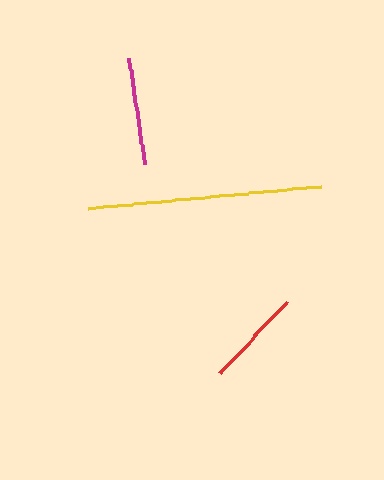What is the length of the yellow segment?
The yellow segment is approximately 233 pixels long.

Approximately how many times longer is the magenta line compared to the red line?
The magenta line is approximately 1.1 times the length of the red line.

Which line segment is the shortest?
The red line is the shortest at approximately 98 pixels.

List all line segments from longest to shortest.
From longest to shortest: yellow, magenta, red.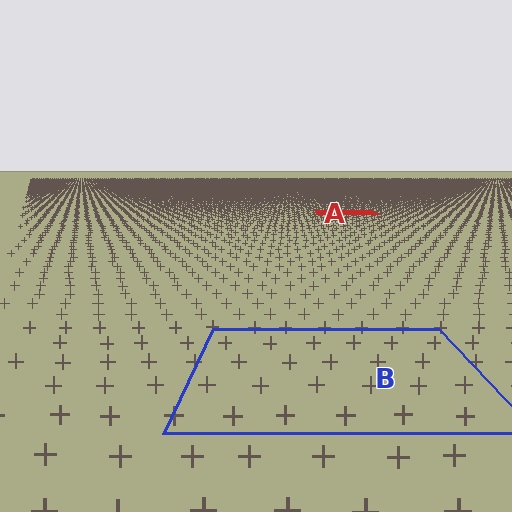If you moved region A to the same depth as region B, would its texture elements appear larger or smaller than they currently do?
They would appear larger. At a closer depth, the same texture elements are projected at a bigger on-screen size.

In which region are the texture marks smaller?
The texture marks are smaller in region A, because it is farther away.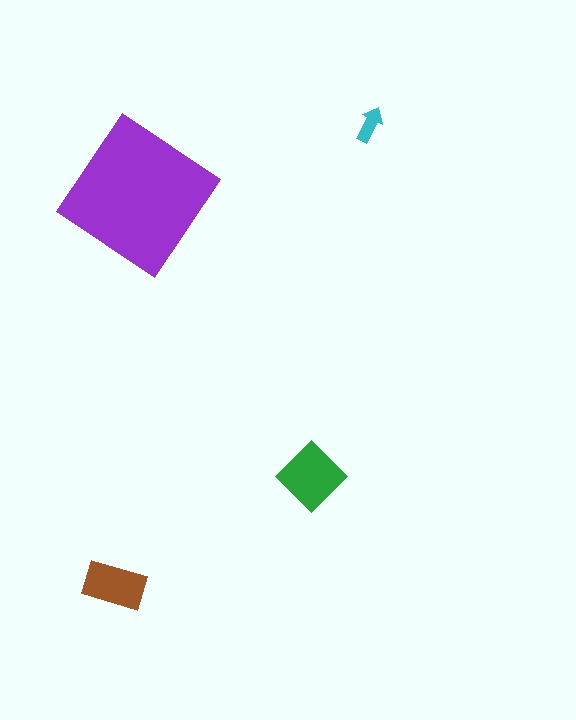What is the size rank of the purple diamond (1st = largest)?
1st.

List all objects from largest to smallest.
The purple diamond, the green diamond, the brown rectangle, the cyan arrow.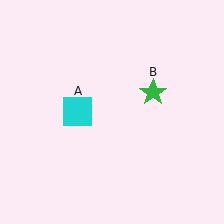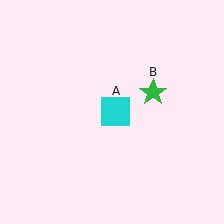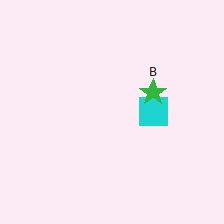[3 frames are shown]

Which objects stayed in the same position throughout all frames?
Green star (object B) remained stationary.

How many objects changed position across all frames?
1 object changed position: cyan square (object A).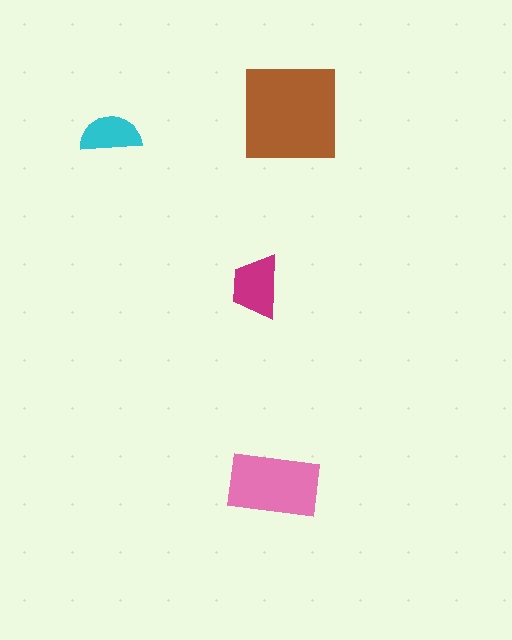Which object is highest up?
The brown square is topmost.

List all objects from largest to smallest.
The brown square, the pink rectangle, the magenta trapezoid, the cyan semicircle.